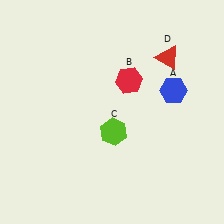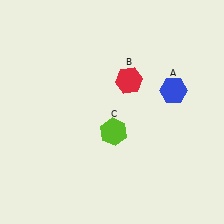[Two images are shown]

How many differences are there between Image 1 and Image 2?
There is 1 difference between the two images.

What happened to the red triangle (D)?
The red triangle (D) was removed in Image 2. It was in the top-right area of Image 1.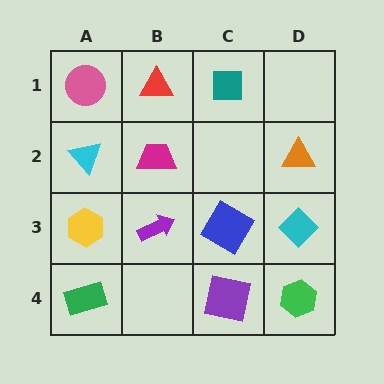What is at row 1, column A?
A pink circle.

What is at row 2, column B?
A magenta trapezoid.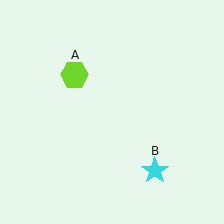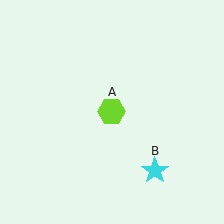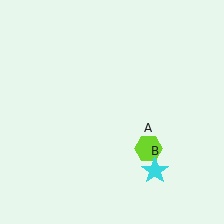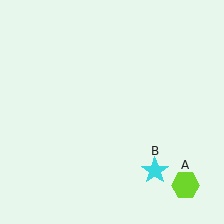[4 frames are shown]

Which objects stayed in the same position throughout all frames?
Cyan star (object B) remained stationary.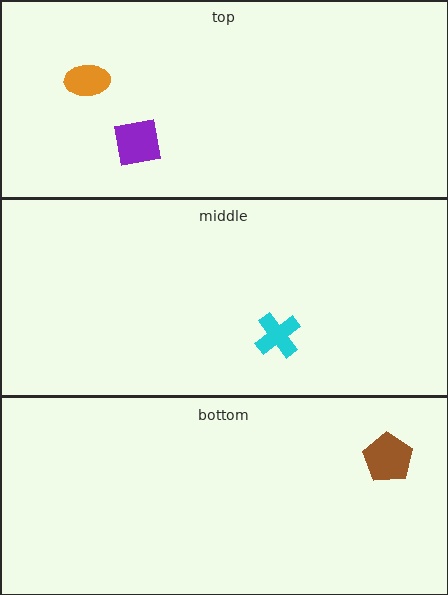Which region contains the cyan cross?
The middle region.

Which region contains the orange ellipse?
The top region.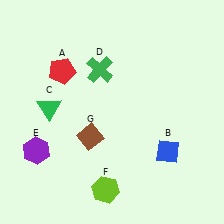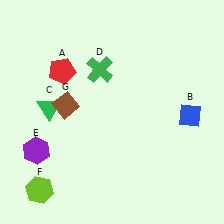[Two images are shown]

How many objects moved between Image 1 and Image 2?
3 objects moved between the two images.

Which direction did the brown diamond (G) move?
The brown diamond (G) moved up.